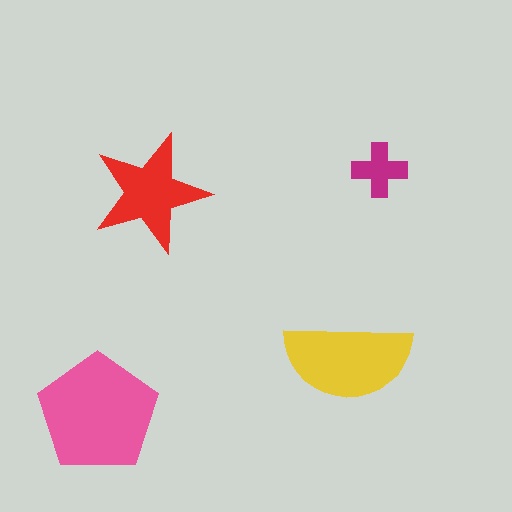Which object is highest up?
The magenta cross is topmost.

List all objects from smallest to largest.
The magenta cross, the red star, the yellow semicircle, the pink pentagon.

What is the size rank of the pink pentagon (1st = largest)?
1st.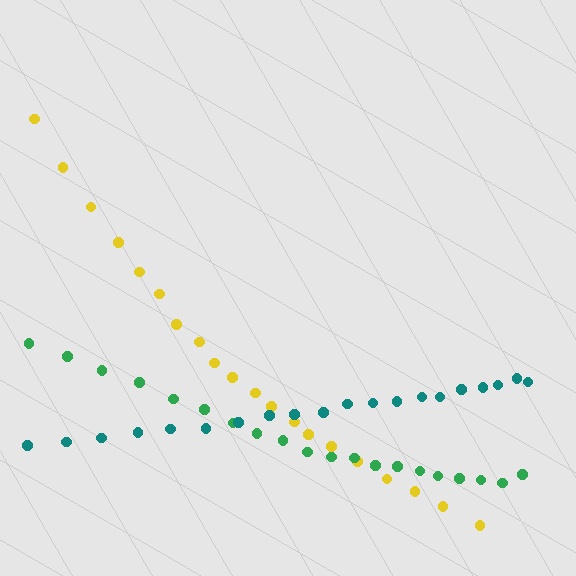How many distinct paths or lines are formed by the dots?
There are 3 distinct paths.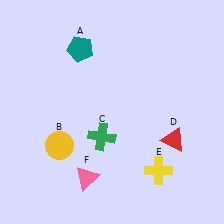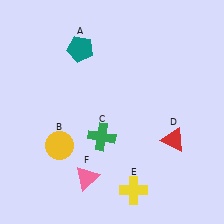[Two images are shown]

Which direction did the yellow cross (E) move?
The yellow cross (E) moved left.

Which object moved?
The yellow cross (E) moved left.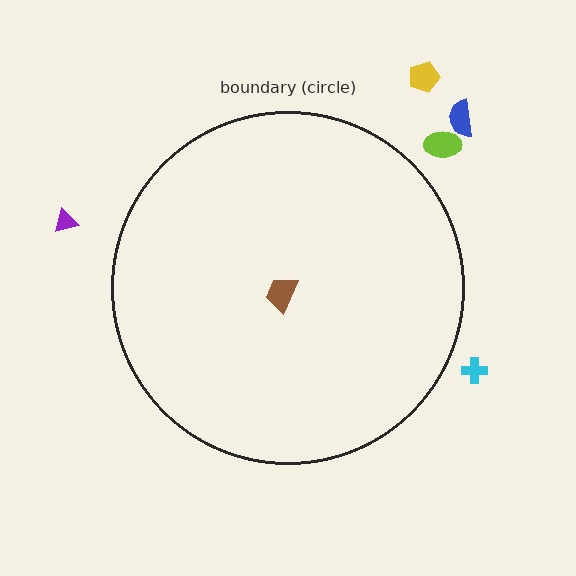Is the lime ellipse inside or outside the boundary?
Outside.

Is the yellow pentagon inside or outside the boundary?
Outside.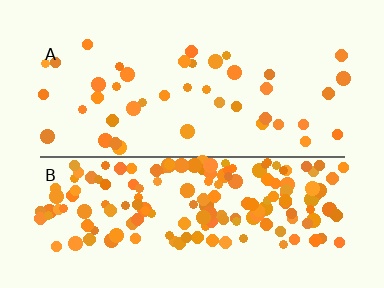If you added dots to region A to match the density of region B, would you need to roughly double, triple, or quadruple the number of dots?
Approximately quadruple.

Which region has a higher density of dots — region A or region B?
B (the bottom).